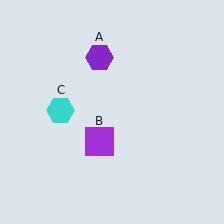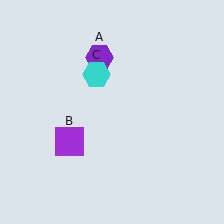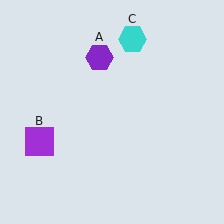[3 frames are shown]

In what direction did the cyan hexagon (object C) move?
The cyan hexagon (object C) moved up and to the right.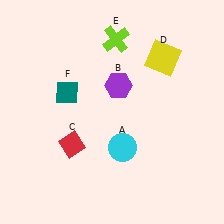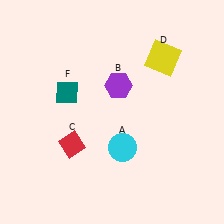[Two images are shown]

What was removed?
The lime cross (E) was removed in Image 2.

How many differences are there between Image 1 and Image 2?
There is 1 difference between the two images.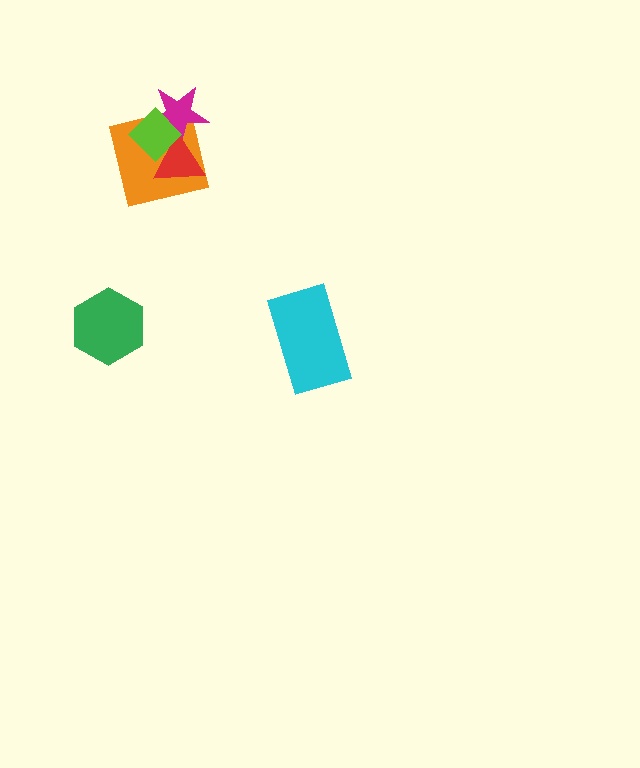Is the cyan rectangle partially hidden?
No, no other shape covers it.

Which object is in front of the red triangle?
The lime diamond is in front of the red triangle.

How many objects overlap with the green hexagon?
0 objects overlap with the green hexagon.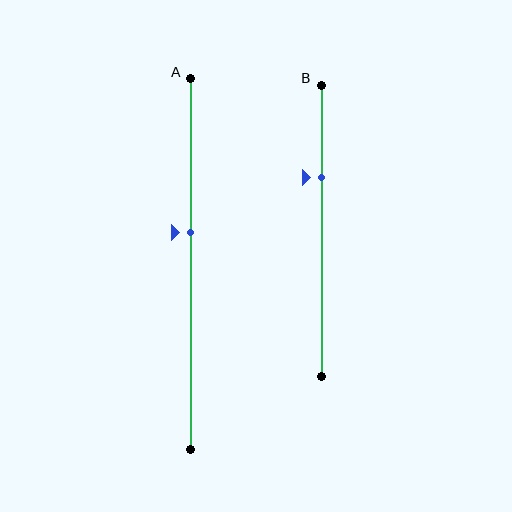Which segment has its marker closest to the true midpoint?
Segment A has its marker closest to the true midpoint.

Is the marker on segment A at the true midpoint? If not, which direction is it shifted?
No, the marker on segment A is shifted upward by about 9% of the segment length.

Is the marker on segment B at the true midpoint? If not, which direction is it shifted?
No, the marker on segment B is shifted upward by about 18% of the segment length.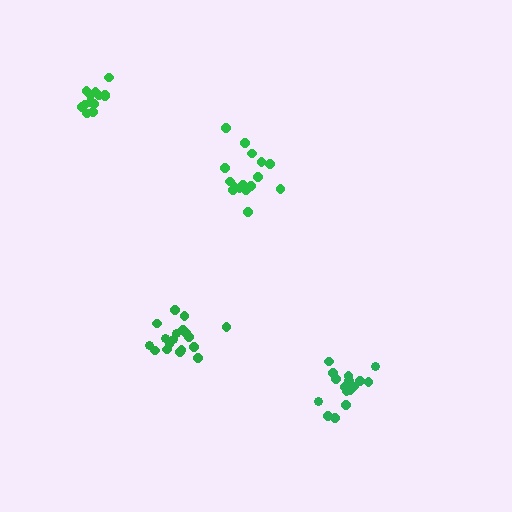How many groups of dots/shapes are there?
There are 4 groups.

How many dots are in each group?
Group 1: 14 dots, Group 2: 18 dots, Group 3: 17 dots, Group 4: 16 dots (65 total).